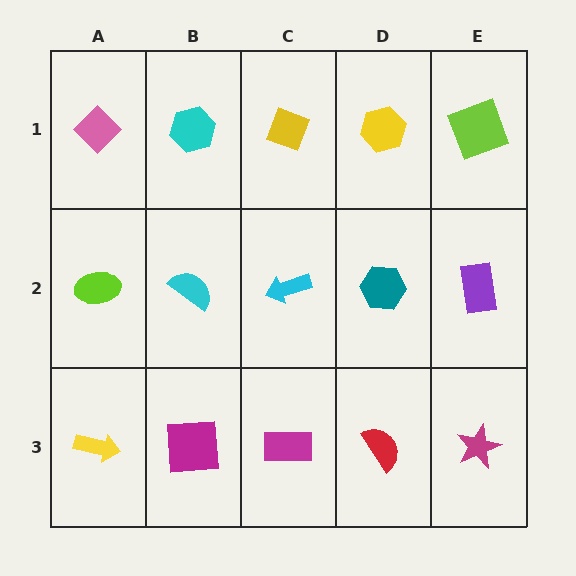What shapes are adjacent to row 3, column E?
A purple rectangle (row 2, column E), a red semicircle (row 3, column D).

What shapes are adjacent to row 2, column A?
A pink diamond (row 1, column A), a yellow arrow (row 3, column A), a cyan semicircle (row 2, column B).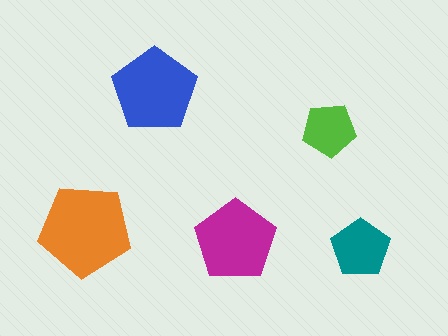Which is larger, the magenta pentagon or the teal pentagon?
The magenta one.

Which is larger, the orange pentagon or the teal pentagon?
The orange one.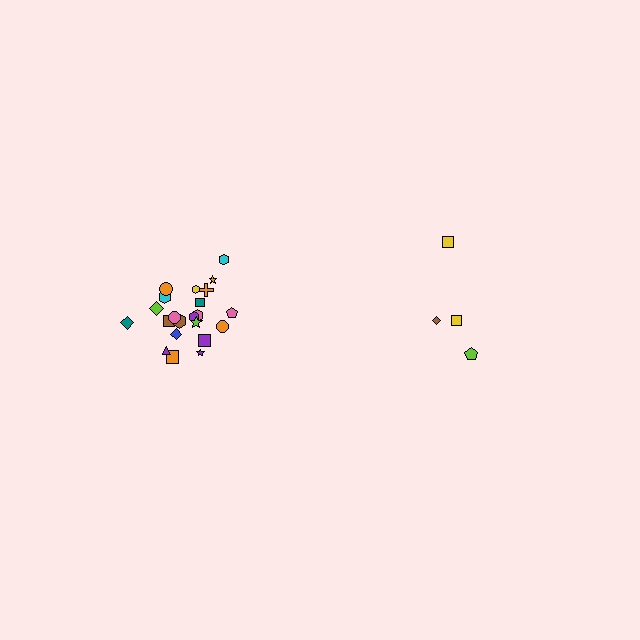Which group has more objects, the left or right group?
The left group.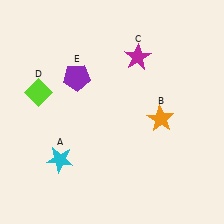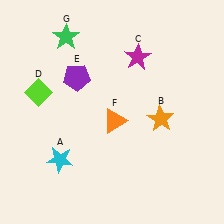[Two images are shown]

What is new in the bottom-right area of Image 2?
An orange triangle (F) was added in the bottom-right area of Image 2.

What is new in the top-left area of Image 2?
A green star (G) was added in the top-left area of Image 2.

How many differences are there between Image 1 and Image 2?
There are 2 differences between the two images.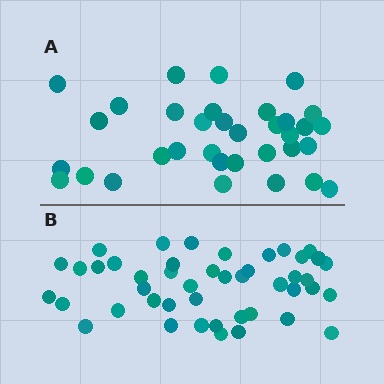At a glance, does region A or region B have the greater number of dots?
Region B (the bottom region) has more dots.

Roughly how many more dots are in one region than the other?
Region B has roughly 12 or so more dots than region A.